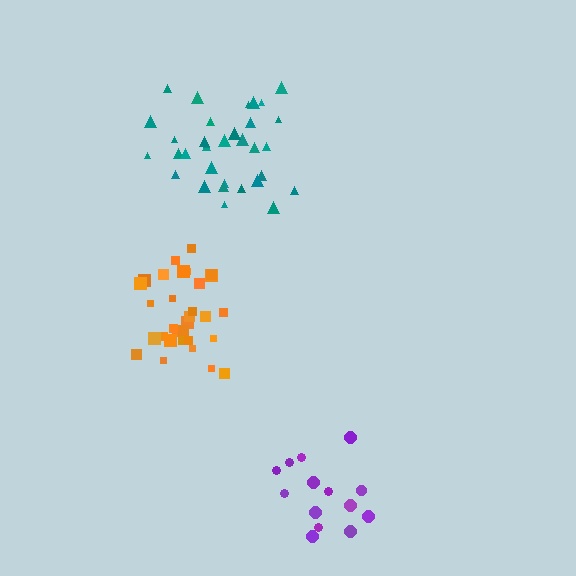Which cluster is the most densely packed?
Orange.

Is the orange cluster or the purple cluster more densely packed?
Orange.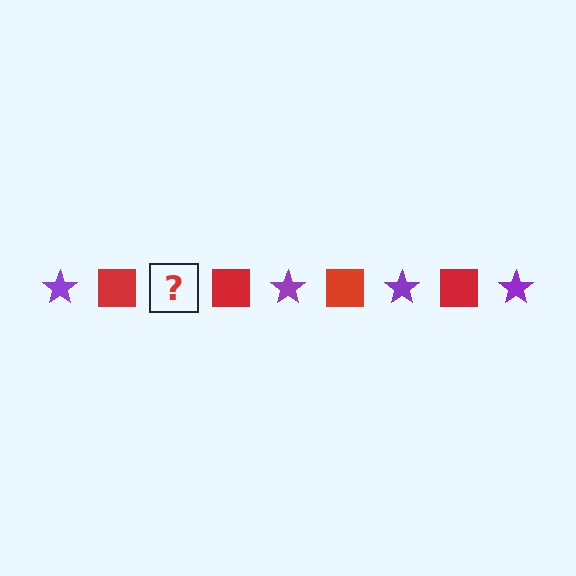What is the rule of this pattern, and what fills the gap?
The rule is that the pattern alternates between purple star and red square. The gap should be filled with a purple star.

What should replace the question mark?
The question mark should be replaced with a purple star.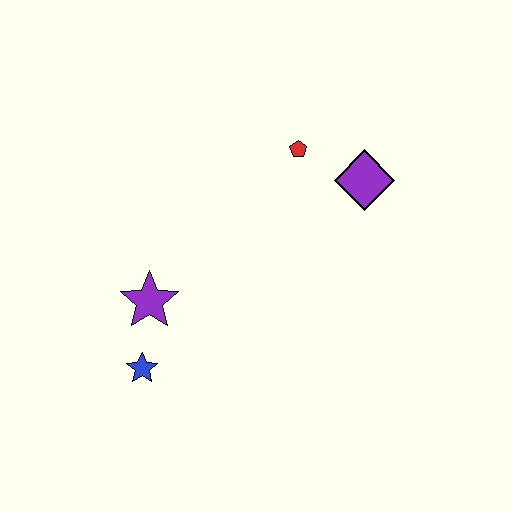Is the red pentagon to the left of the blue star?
No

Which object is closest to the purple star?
The blue star is closest to the purple star.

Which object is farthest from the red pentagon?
The blue star is farthest from the red pentagon.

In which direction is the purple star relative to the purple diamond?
The purple star is to the left of the purple diamond.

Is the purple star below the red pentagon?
Yes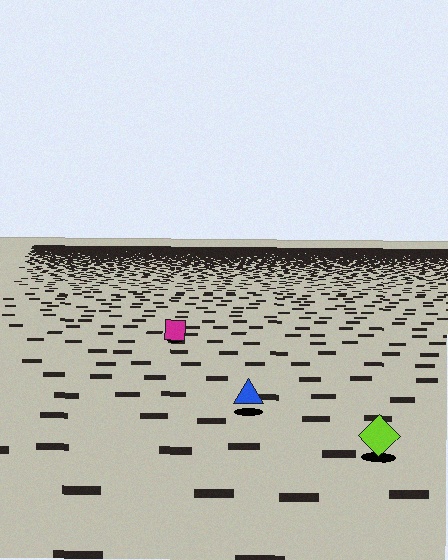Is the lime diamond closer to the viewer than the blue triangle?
Yes. The lime diamond is closer — you can tell from the texture gradient: the ground texture is coarser near it.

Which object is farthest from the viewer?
The magenta square is farthest from the viewer. It appears smaller and the ground texture around it is denser.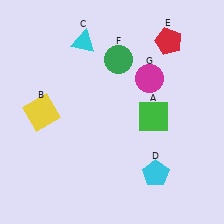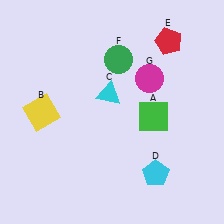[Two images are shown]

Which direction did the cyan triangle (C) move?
The cyan triangle (C) moved down.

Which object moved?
The cyan triangle (C) moved down.